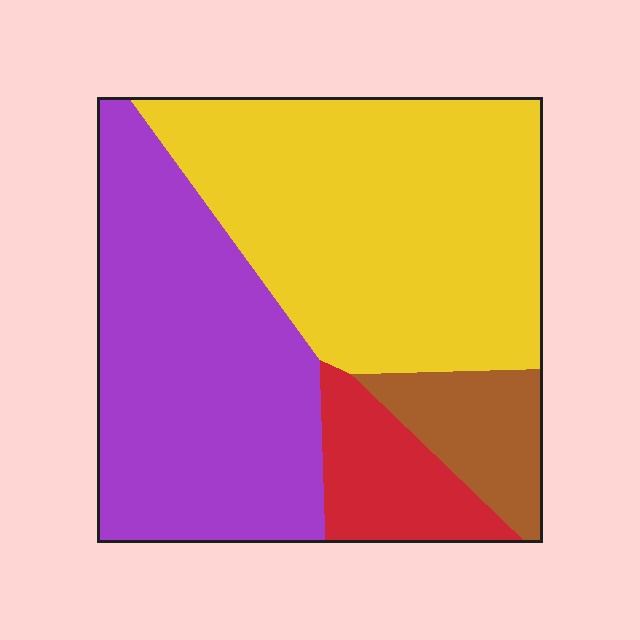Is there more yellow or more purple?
Yellow.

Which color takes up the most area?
Yellow, at roughly 45%.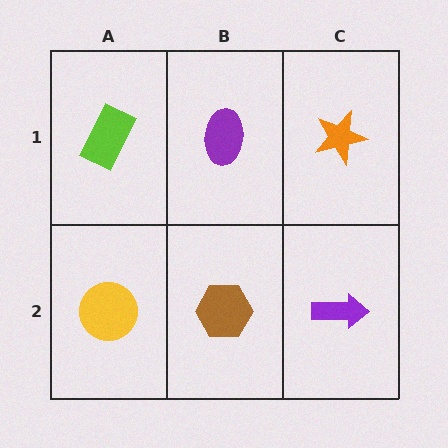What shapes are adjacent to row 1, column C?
A purple arrow (row 2, column C), a purple ellipse (row 1, column B).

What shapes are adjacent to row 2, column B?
A purple ellipse (row 1, column B), a yellow circle (row 2, column A), a purple arrow (row 2, column C).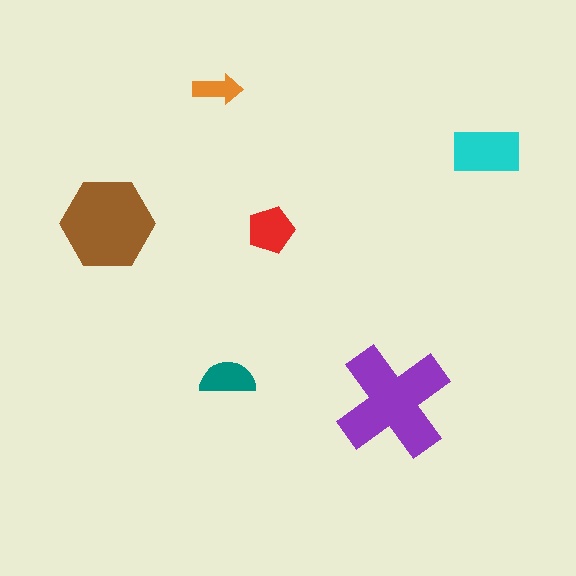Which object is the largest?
The purple cross.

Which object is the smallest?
The orange arrow.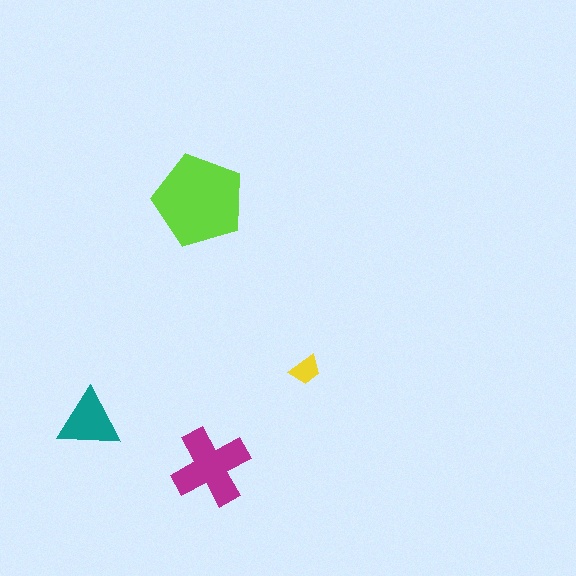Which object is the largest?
The lime pentagon.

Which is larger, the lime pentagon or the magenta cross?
The lime pentagon.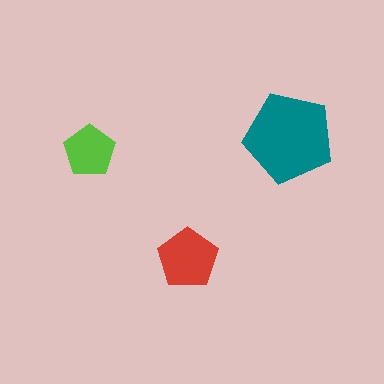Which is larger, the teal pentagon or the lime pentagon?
The teal one.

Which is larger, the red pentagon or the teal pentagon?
The teal one.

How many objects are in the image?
There are 3 objects in the image.